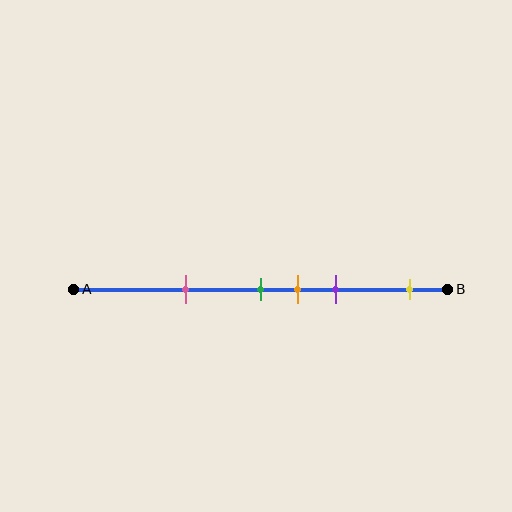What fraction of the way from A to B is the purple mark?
The purple mark is approximately 70% (0.7) of the way from A to B.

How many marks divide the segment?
There are 5 marks dividing the segment.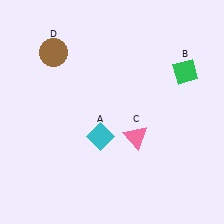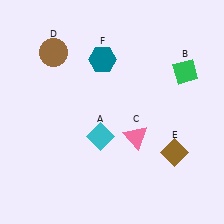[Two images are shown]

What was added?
A brown diamond (E), a teal hexagon (F) were added in Image 2.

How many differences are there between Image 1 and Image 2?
There are 2 differences between the two images.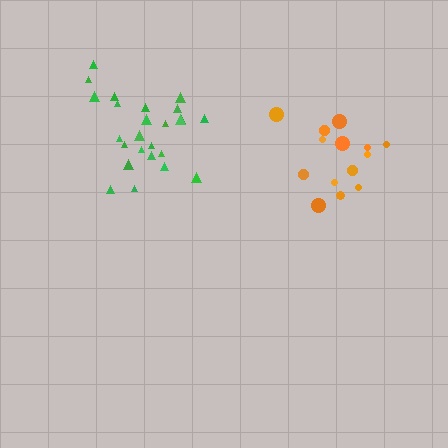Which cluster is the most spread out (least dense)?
Orange.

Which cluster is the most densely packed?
Green.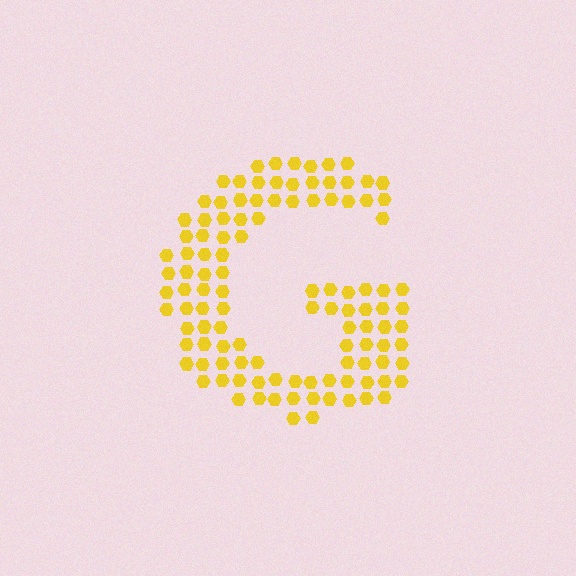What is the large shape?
The large shape is the letter G.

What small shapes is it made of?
It is made of small hexagons.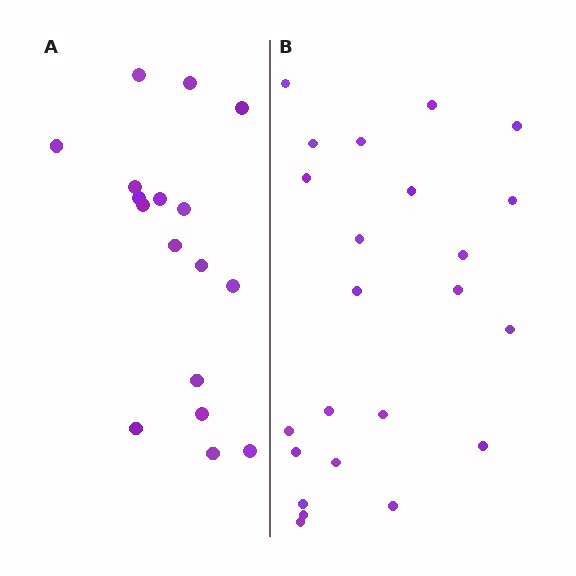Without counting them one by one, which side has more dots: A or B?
Region B (the right region) has more dots.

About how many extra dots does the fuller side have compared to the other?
Region B has about 6 more dots than region A.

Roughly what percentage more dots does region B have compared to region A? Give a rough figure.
About 35% more.